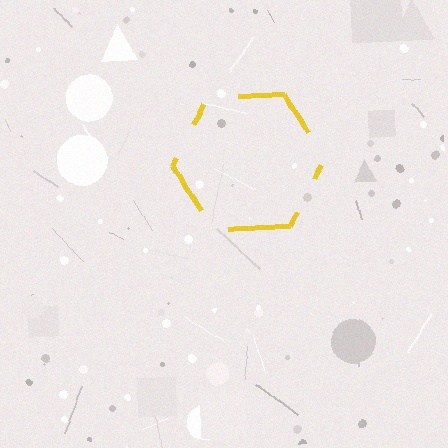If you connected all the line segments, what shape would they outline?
They would outline a hexagon.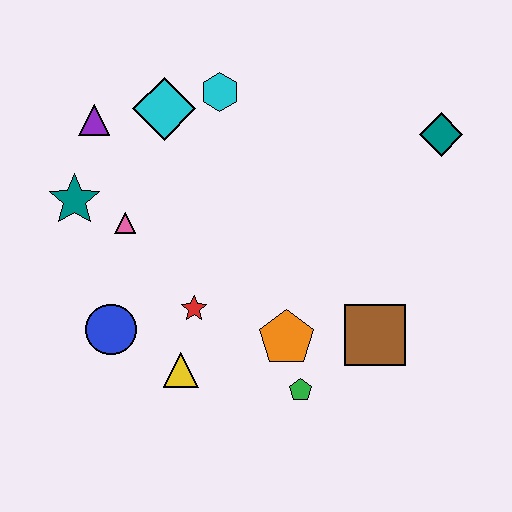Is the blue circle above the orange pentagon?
Yes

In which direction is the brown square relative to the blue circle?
The brown square is to the right of the blue circle.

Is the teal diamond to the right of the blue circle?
Yes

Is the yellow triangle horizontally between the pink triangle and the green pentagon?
Yes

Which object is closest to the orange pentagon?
The green pentagon is closest to the orange pentagon.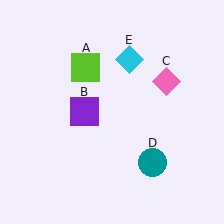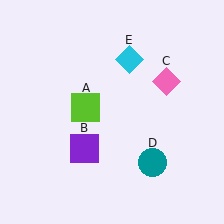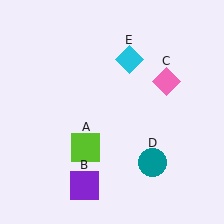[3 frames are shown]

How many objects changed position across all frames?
2 objects changed position: lime square (object A), purple square (object B).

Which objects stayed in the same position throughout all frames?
Pink diamond (object C) and teal circle (object D) and cyan diamond (object E) remained stationary.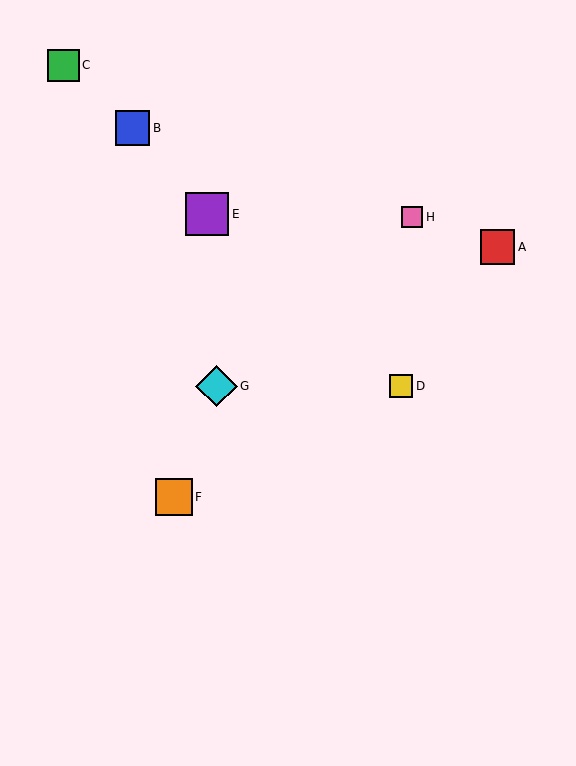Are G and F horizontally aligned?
No, G is at y≈386 and F is at y≈497.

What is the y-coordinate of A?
Object A is at y≈247.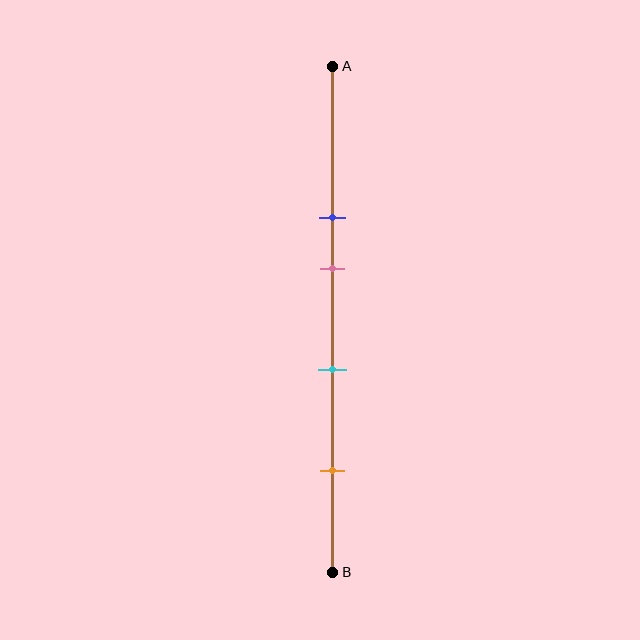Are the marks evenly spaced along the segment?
No, the marks are not evenly spaced.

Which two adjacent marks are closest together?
The blue and pink marks are the closest adjacent pair.